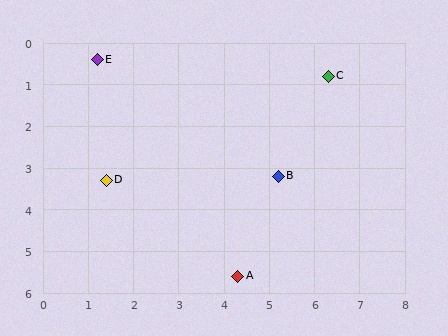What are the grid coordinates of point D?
Point D is at approximately (1.4, 3.3).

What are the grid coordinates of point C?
Point C is at approximately (6.3, 0.8).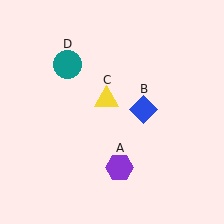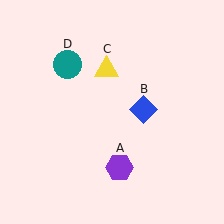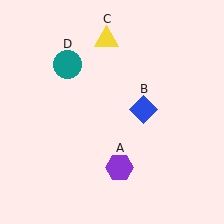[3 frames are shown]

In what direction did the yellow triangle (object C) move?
The yellow triangle (object C) moved up.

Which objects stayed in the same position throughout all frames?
Purple hexagon (object A) and blue diamond (object B) and teal circle (object D) remained stationary.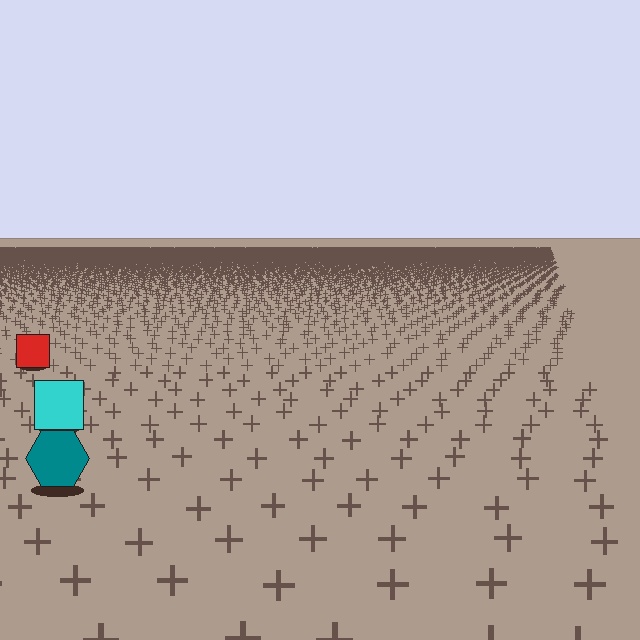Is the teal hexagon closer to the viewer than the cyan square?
Yes. The teal hexagon is closer — you can tell from the texture gradient: the ground texture is coarser near it.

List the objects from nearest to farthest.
From nearest to farthest: the teal hexagon, the cyan square, the red square.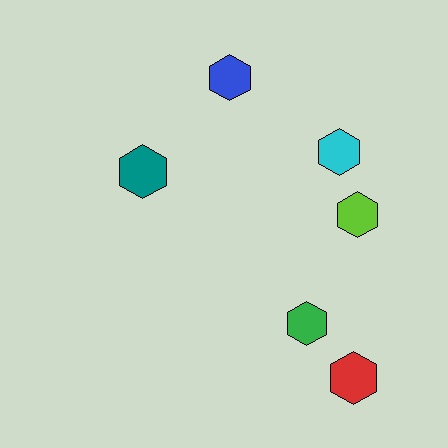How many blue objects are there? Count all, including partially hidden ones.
There is 1 blue object.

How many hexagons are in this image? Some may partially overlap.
There are 6 hexagons.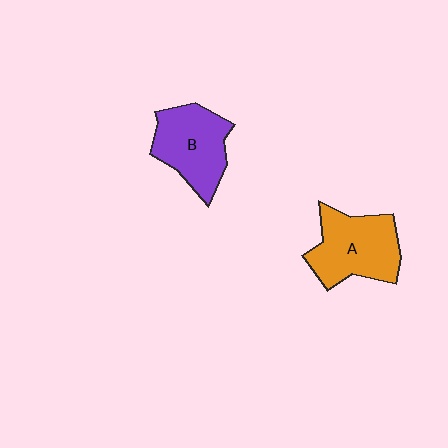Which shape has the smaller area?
Shape B (purple).